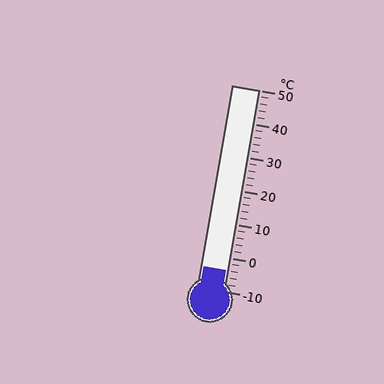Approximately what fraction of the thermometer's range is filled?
The thermometer is filled to approximately 10% of its range.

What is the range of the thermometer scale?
The thermometer scale ranges from -10°C to 50°C.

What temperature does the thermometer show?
The thermometer shows approximately -4°C.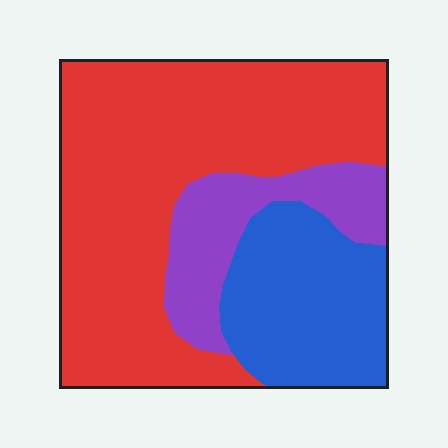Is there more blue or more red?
Red.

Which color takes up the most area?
Red, at roughly 60%.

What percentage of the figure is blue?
Blue covers roughly 25% of the figure.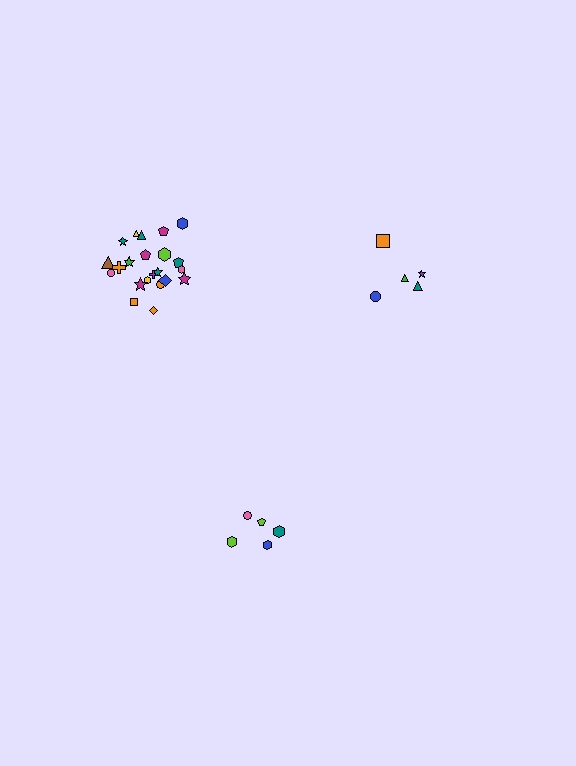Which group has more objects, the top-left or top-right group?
The top-left group.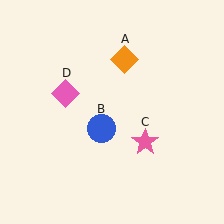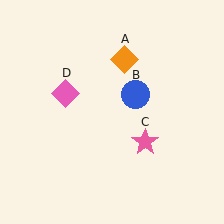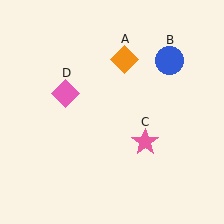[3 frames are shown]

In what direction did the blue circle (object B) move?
The blue circle (object B) moved up and to the right.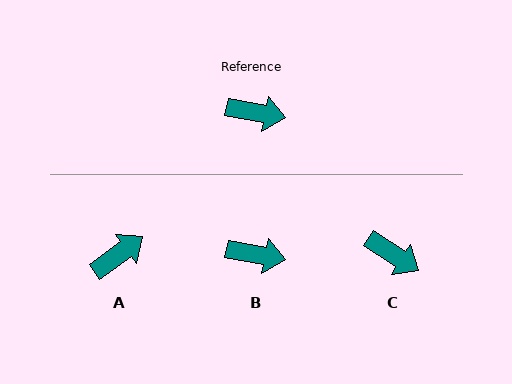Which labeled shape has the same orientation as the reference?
B.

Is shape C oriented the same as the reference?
No, it is off by about 23 degrees.